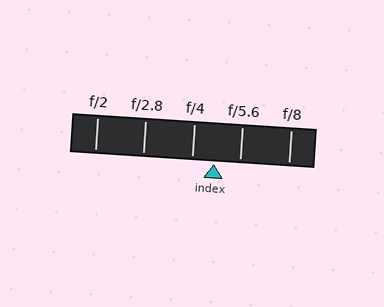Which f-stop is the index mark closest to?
The index mark is closest to f/4.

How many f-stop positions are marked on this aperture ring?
There are 5 f-stop positions marked.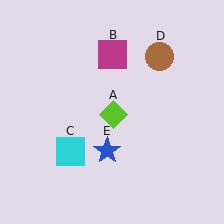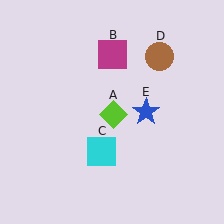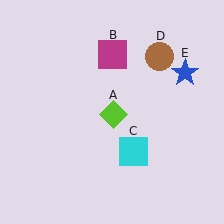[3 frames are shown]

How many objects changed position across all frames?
2 objects changed position: cyan square (object C), blue star (object E).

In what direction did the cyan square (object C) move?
The cyan square (object C) moved right.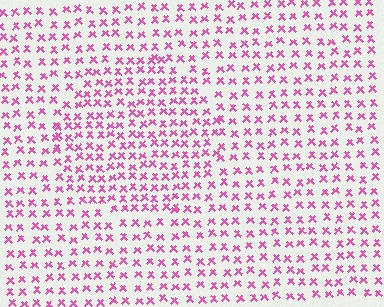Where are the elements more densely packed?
The elements are more densely packed inside the circle boundary.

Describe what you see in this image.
The image contains small pink elements arranged at two different densities. A circle-shaped region is visible where the elements are more densely packed than the surrounding area.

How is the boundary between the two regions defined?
The boundary is defined by a change in element density (approximately 1.4x ratio). All elements are the same color, size, and shape.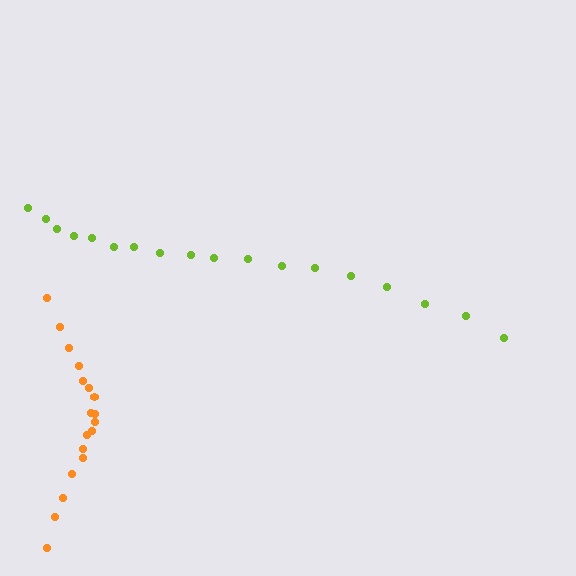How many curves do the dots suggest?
There are 2 distinct paths.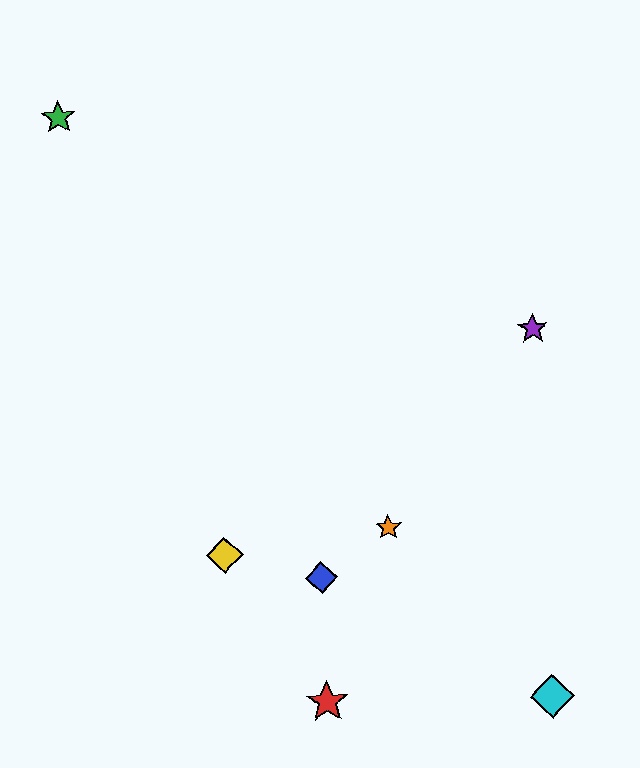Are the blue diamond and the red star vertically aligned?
Yes, both are at x≈322.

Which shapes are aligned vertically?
The red star, the blue diamond are aligned vertically.